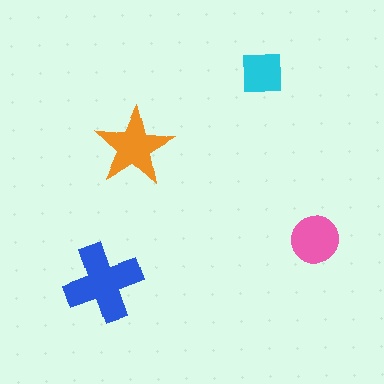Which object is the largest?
The blue cross.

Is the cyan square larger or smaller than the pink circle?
Smaller.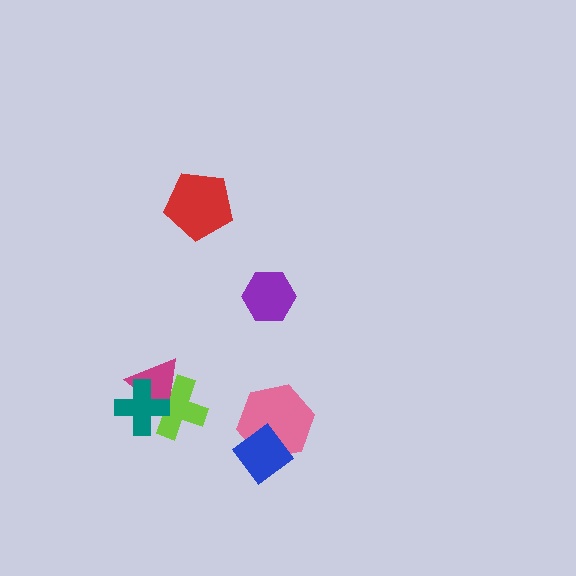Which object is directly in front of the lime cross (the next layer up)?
The magenta triangle is directly in front of the lime cross.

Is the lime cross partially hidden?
Yes, it is partially covered by another shape.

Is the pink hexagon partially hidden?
Yes, it is partially covered by another shape.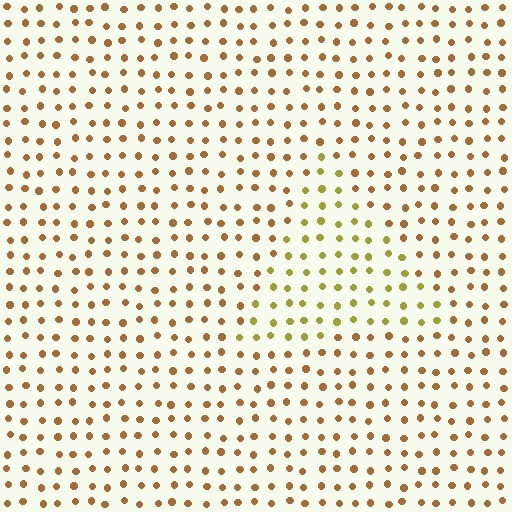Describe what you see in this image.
The image is filled with small brown elements in a uniform arrangement. A triangle-shaped region is visible where the elements are tinted to a slightly different hue, forming a subtle color boundary.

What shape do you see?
I see a triangle.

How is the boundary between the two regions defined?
The boundary is defined purely by a slight shift in hue (about 36 degrees). Spacing, size, and orientation are identical on both sides.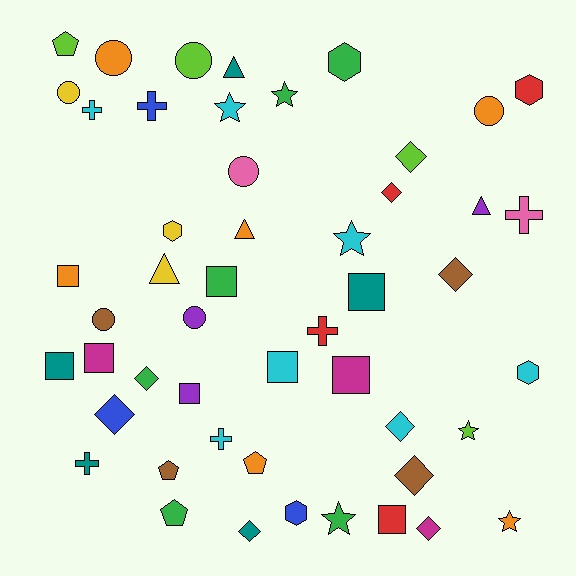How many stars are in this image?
There are 6 stars.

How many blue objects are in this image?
There are 3 blue objects.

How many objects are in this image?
There are 50 objects.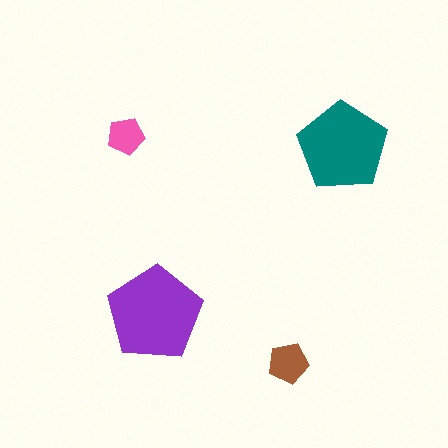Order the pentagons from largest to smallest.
the purple one, the teal one, the brown one, the pink one.